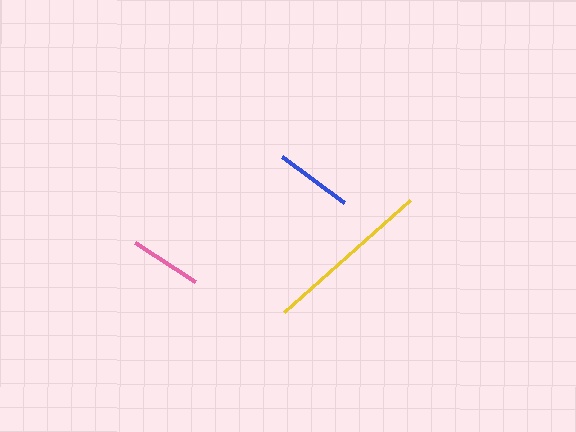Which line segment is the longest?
The yellow line is the longest at approximately 169 pixels.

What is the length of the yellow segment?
The yellow segment is approximately 169 pixels long.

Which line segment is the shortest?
The pink line is the shortest at approximately 72 pixels.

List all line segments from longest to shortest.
From longest to shortest: yellow, blue, pink.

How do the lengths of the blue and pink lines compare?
The blue and pink lines are approximately the same length.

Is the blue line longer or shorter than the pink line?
The blue line is longer than the pink line.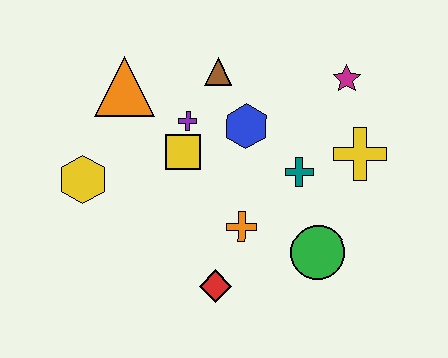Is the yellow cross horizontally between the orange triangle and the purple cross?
No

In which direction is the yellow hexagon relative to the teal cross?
The yellow hexagon is to the left of the teal cross.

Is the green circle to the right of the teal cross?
Yes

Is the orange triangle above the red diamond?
Yes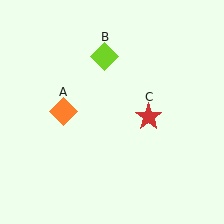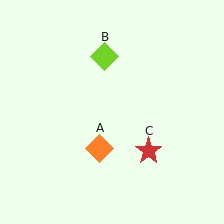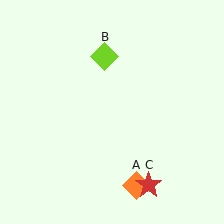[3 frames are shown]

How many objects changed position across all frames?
2 objects changed position: orange diamond (object A), red star (object C).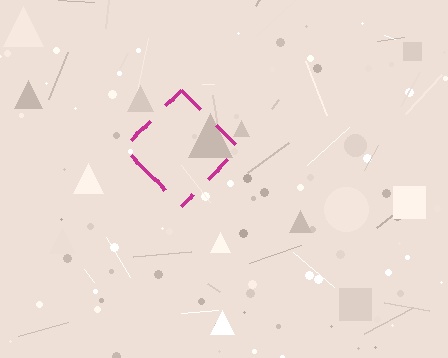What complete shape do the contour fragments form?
The contour fragments form a diamond.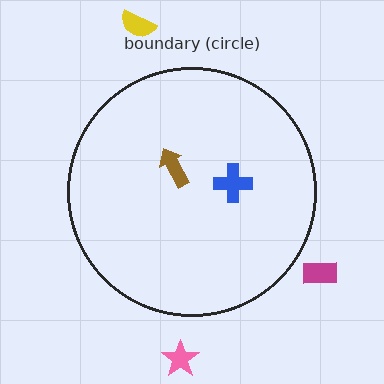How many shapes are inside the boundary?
2 inside, 3 outside.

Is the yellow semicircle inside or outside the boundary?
Outside.